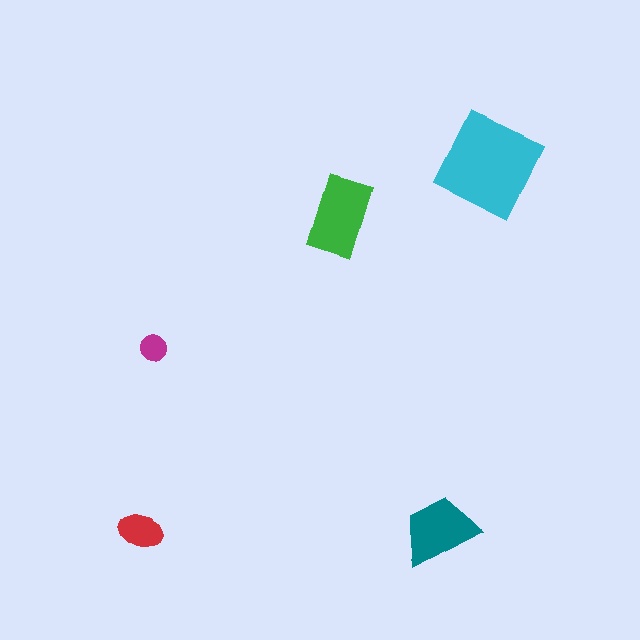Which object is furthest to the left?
The red ellipse is leftmost.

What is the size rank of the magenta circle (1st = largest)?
5th.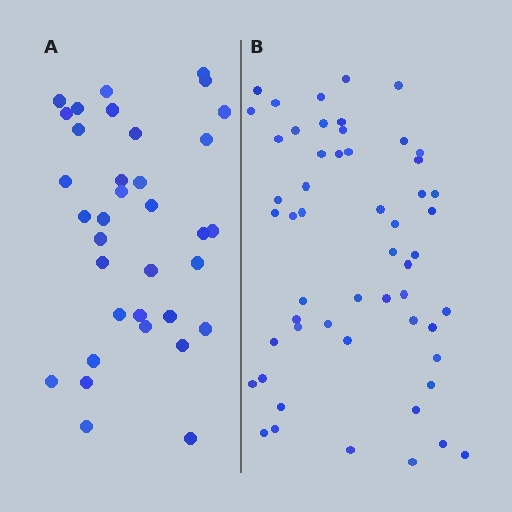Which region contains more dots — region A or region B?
Region B (the right region) has more dots.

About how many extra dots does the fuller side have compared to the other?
Region B has approximately 20 more dots than region A.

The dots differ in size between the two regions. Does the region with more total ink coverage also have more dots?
No. Region A has more total ink coverage because its dots are larger, but region B actually contains more individual dots. Total area can be misleading — the number of items is what matters here.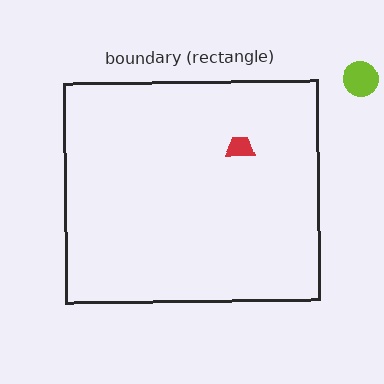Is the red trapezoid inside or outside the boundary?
Inside.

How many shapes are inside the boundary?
1 inside, 1 outside.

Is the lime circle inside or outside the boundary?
Outside.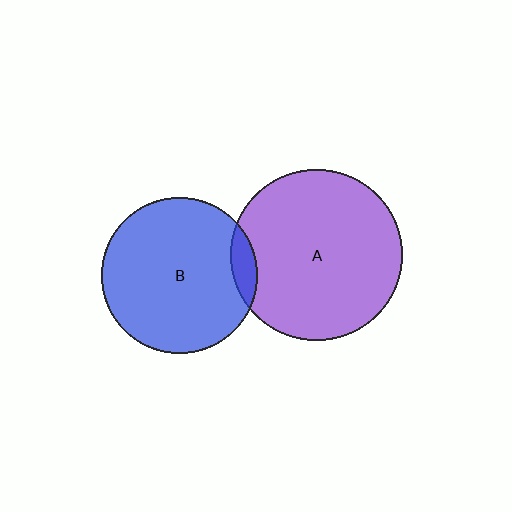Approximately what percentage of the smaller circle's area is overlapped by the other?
Approximately 10%.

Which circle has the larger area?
Circle A (purple).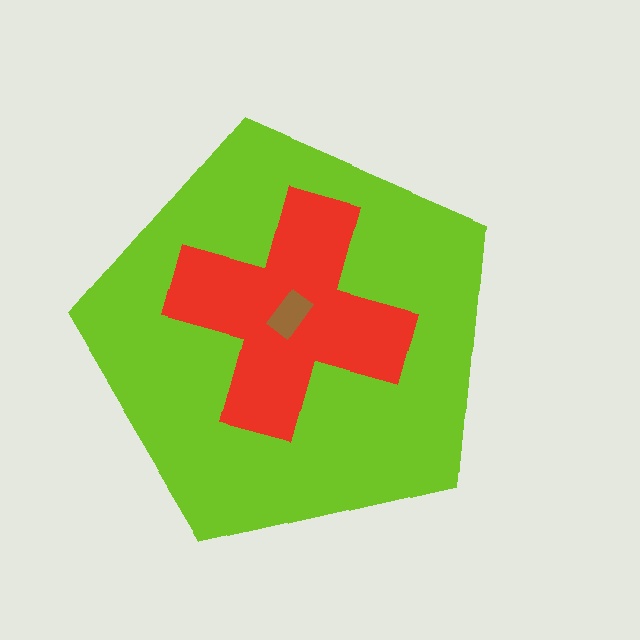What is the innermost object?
The brown rectangle.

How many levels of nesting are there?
3.